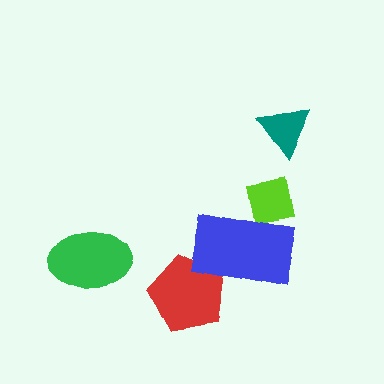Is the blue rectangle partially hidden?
No, no other shape covers it.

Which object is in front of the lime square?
The blue rectangle is in front of the lime square.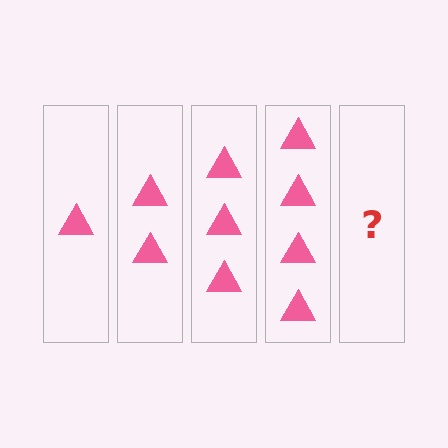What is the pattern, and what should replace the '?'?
The pattern is that each step adds one more triangle. The '?' should be 5 triangles.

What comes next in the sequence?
The next element should be 5 triangles.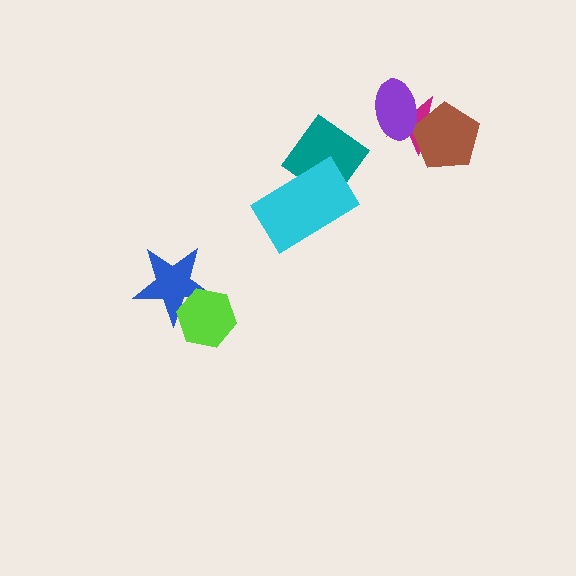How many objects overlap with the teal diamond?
1 object overlaps with the teal diamond.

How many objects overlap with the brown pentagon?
2 objects overlap with the brown pentagon.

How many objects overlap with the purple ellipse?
2 objects overlap with the purple ellipse.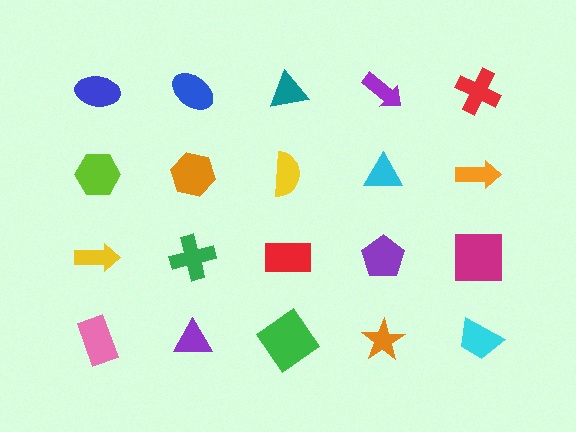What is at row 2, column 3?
A yellow semicircle.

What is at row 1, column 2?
A blue ellipse.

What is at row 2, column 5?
An orange arrow.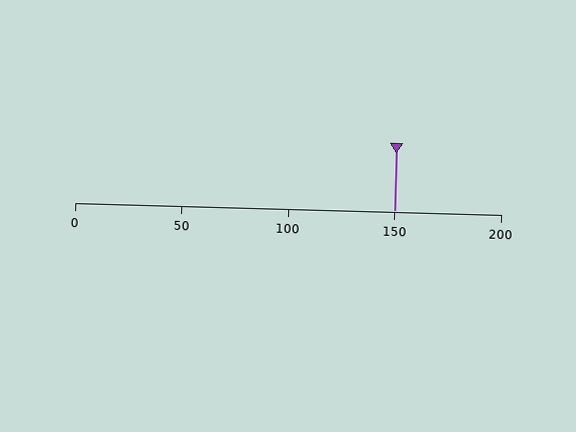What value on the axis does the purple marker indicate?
The marker indicates approximately 150.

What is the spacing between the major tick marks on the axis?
The major ticks are spaced 50 apart.